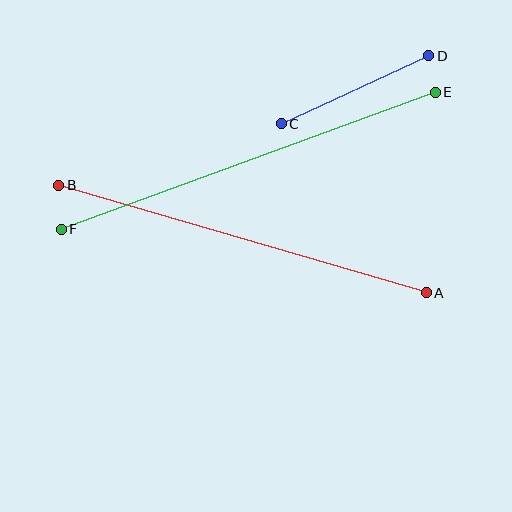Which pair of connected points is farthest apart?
Points E and F are farthest apart.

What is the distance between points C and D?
The distance is approximately 162 pixels.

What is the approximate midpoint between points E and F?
The midpoint is at approximately (248, 161) pixels.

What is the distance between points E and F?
The distance is approximately 398 pixels.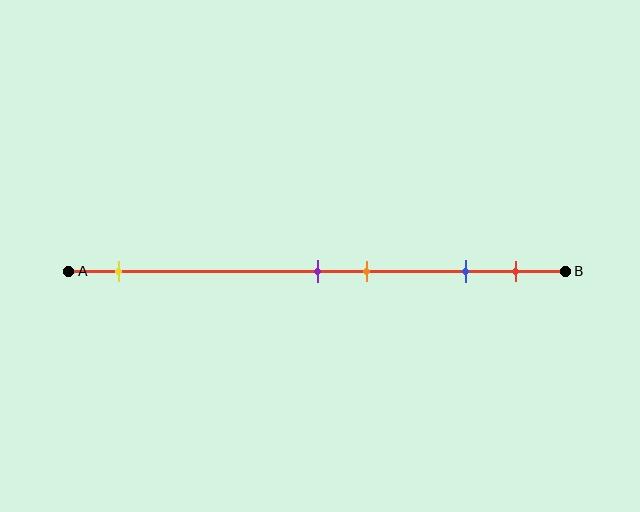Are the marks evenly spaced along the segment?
No, the marks are not evenly spaced.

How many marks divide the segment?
There are 5 marks dividing the segment.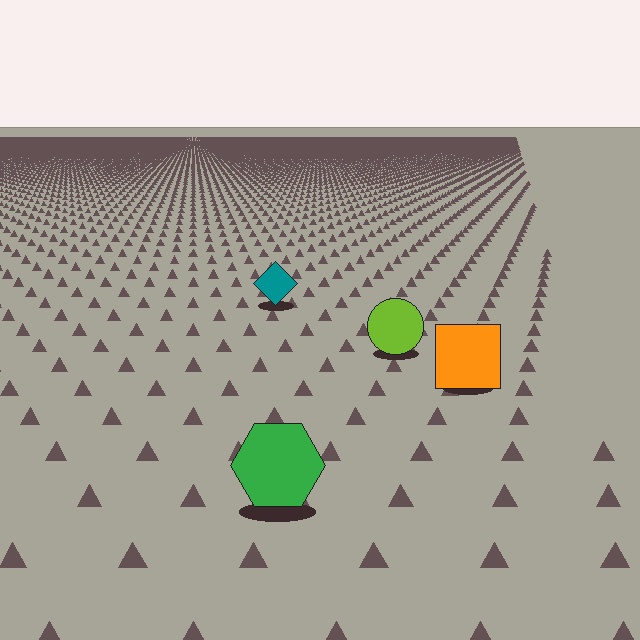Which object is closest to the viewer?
The green hexagon is closest. The texture marks near it are larger and more spread out.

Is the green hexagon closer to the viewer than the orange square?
Yes. The green hexagon is closer — you can tell from the texture gradient: the ground texture is coarser near it.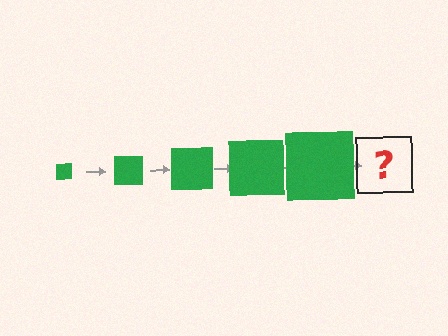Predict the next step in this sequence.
The next step is a green square, larger than the previous one.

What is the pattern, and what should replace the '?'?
The pattern is that the square gets progressively larger each step. The '?' should be a green square, larger than the previous one.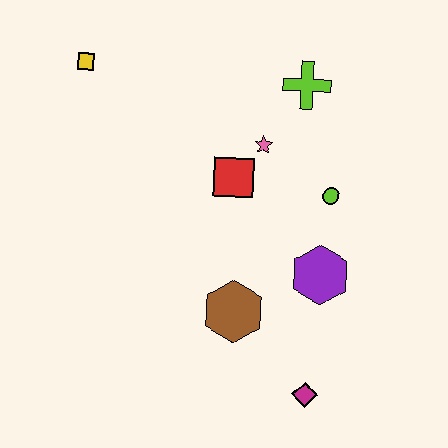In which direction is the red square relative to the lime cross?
The red square is below the lime cross.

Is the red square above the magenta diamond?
Yes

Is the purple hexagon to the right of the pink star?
Yes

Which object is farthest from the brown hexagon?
The yellow square is farthest from the brown hexagon.